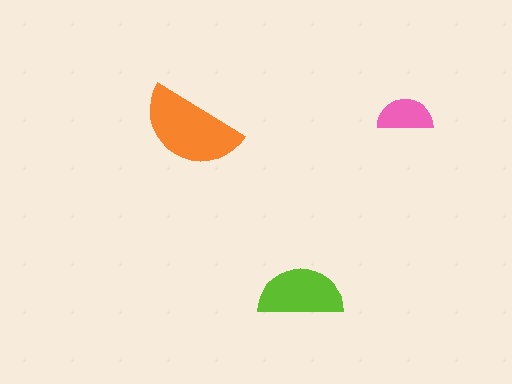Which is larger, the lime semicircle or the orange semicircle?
The orange one.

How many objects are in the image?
There are 3 objects in the image.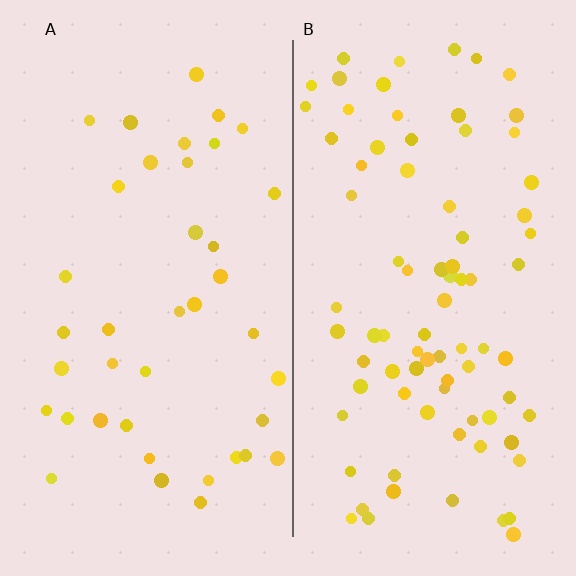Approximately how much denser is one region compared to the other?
Approximately 2.1× — region B over region A.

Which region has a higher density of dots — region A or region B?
B (the right).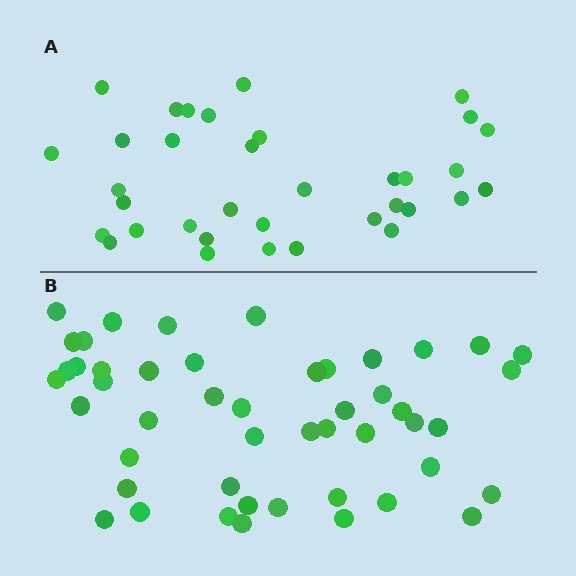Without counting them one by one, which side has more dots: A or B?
Region B (the bottom region) has more dots.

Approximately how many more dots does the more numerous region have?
Region B has approximately 15 more dots than region A.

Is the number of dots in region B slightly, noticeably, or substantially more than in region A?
Region B has noticeably more, but not dramatically so. The ratio is roughly 1.4 to 1.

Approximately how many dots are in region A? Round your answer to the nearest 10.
About 40 dots. (The exact count is 35, which rounds to 40.)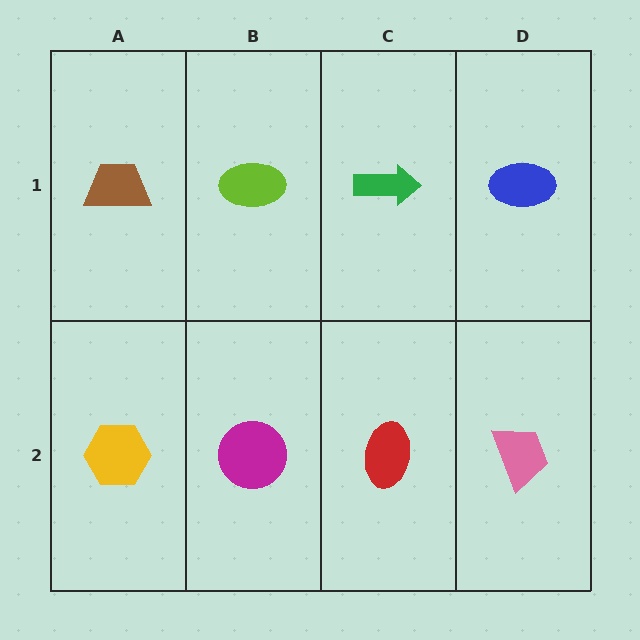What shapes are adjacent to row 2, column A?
A brown trapezoid (row 1, column A), a magenta circle (row 2, column B).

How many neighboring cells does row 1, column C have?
3.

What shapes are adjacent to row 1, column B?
A magenta circle (row 2, column B), a brown trapezoid (row 1, column A), a green arrow (row 1, column C).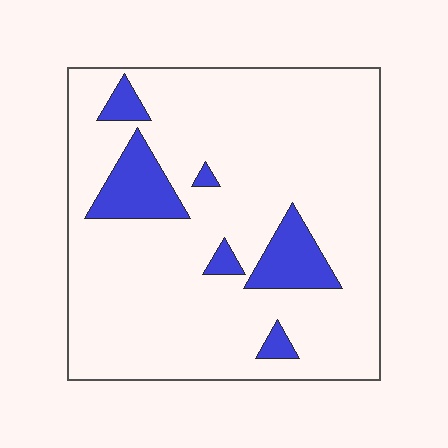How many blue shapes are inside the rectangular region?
6.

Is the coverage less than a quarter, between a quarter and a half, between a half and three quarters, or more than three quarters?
Less than a quarter.